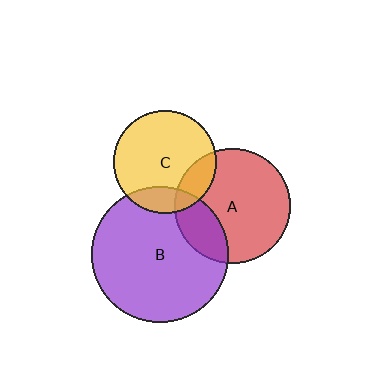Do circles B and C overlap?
Yes.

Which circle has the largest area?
Circle B (purple).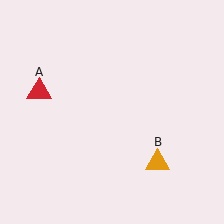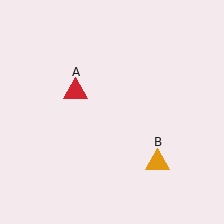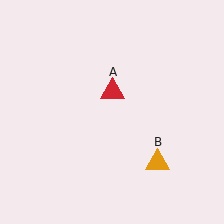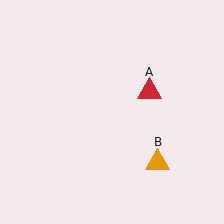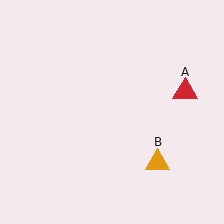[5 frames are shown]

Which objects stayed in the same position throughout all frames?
Orange triangle (object B) remained stationary.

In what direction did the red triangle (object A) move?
The red triangle (object A) moved right.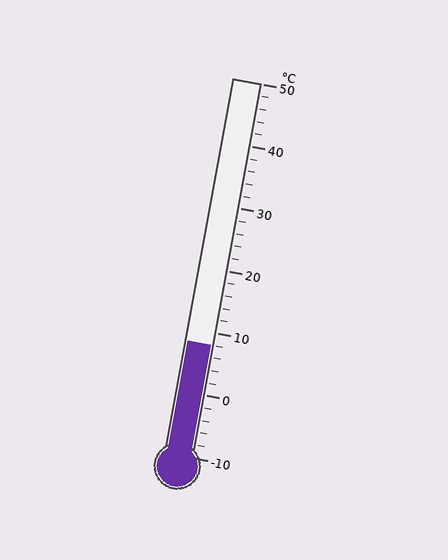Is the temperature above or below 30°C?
The temperature is below 30°C.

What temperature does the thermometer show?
The thermometer shows approximately 8°C.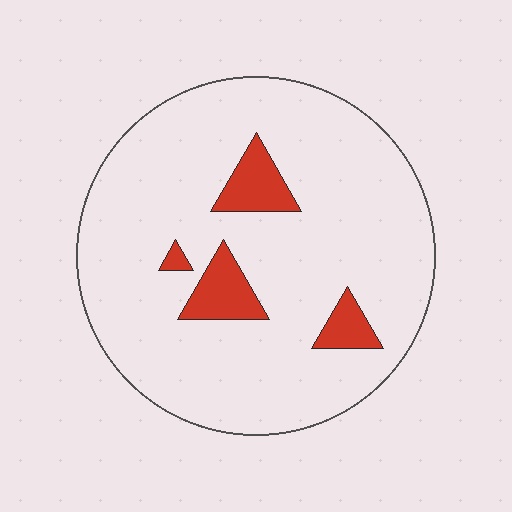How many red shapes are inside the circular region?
4.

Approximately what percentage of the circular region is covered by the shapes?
Approximately 10%.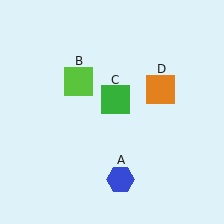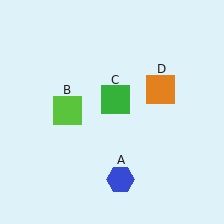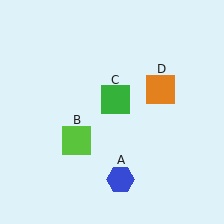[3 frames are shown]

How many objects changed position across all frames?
1 object changed position: lime square (object B).